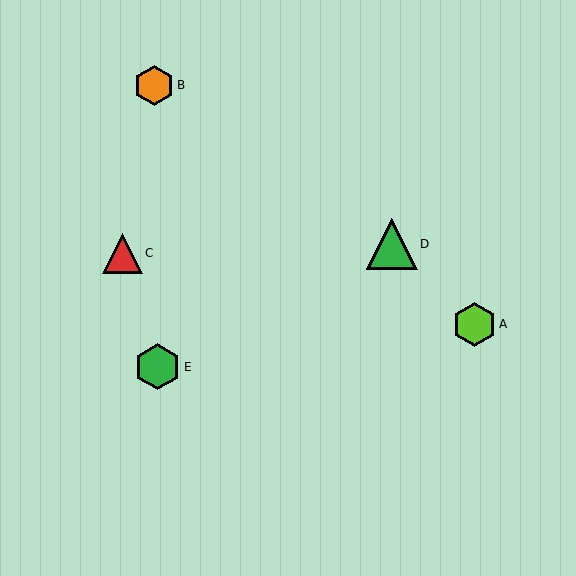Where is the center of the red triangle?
The center of the red triangle is at (122, 253).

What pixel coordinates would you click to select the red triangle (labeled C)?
Click at (122, 253) to select the red triangle C.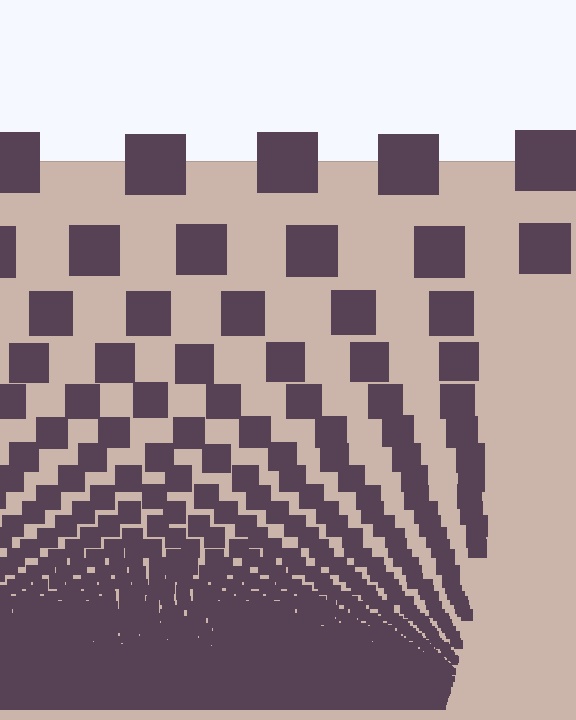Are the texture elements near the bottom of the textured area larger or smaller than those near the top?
Smaller. The gradient is inverted — elements near the bottom are smaller and denser.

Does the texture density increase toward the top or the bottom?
Density increases toward the bottom.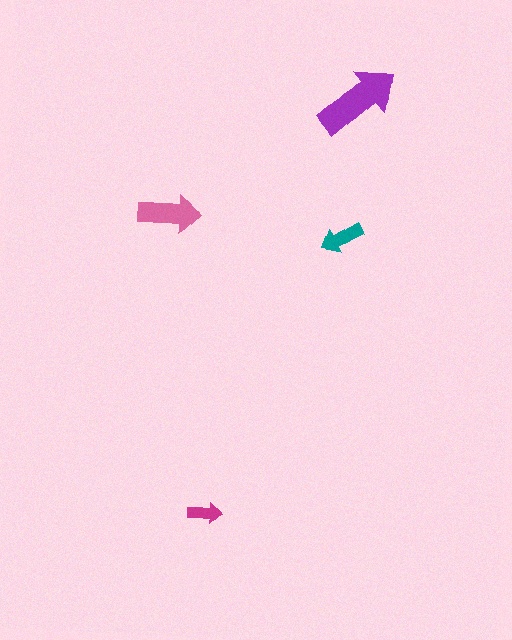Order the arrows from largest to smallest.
the purple one, the pink one, the teal one, the magenta one.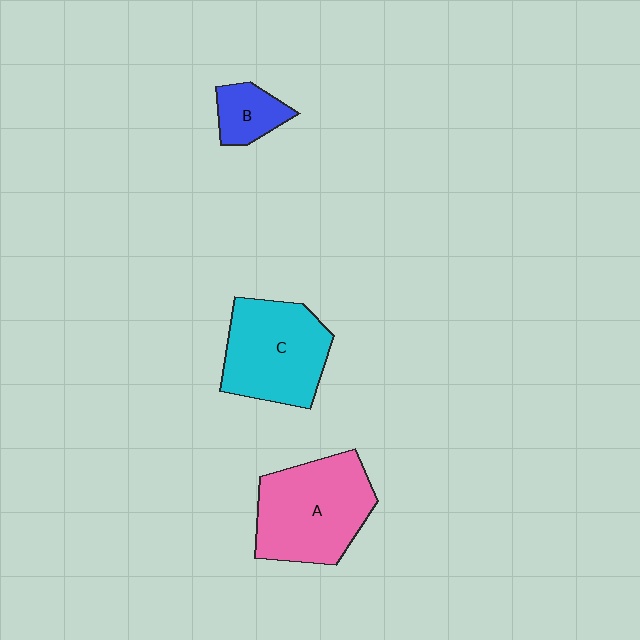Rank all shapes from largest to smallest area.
From largest to smallest: A (pink), C (cyan), B (blue).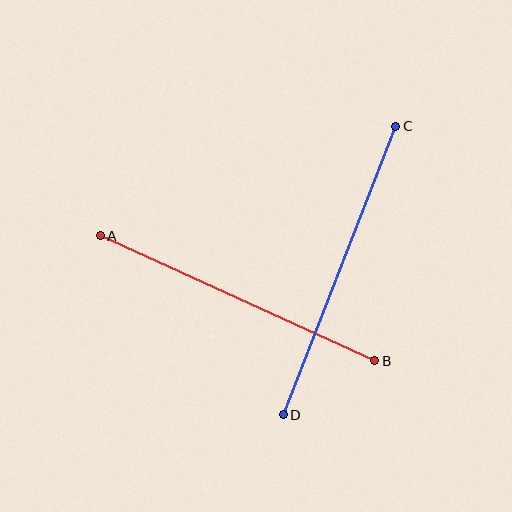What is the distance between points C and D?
The distance is approximately 310 pixels.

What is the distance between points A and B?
The distance is approximately 302 pixels.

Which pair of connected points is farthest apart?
Points C and D are farthest apart.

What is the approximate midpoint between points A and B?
The midpoint is at approximately (238, 298) pixels.